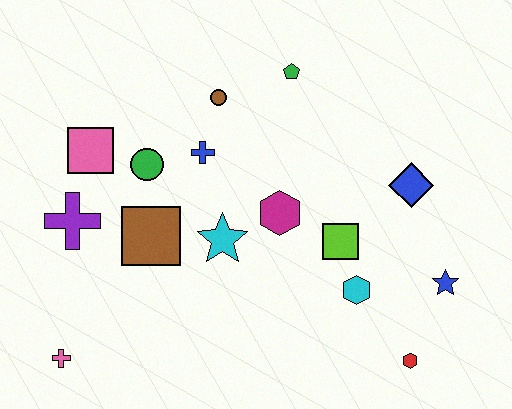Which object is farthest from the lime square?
The pink cross is farthest from the lime square.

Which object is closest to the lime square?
The cyan hexagon is closest to the lime square.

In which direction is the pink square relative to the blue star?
The pink square is to the left of the blue star.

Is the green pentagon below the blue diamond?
No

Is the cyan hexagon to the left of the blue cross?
No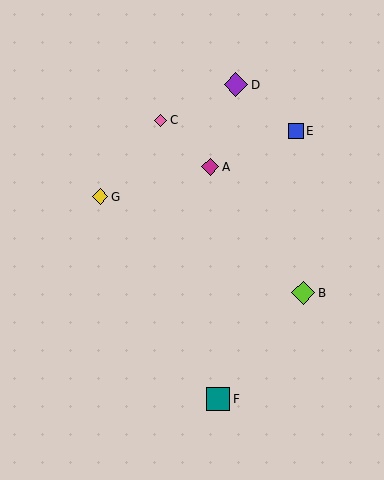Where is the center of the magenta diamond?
The center of the magenta diamond is at (210, 167).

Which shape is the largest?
The purple diamond (labeled D) is the largest.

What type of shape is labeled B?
Shape B is a lime diamond.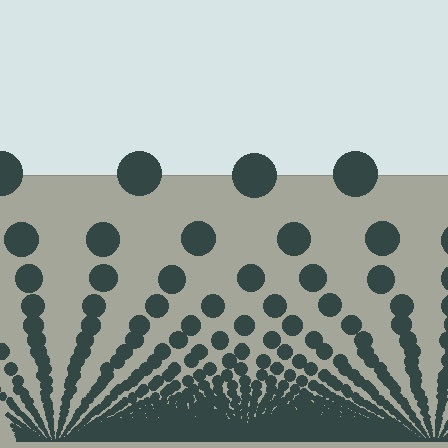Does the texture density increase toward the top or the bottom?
Density increases toward the bottom.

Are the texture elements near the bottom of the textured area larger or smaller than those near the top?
Smaller. The gradient is inverted — elements near the bottom are smaller and denser.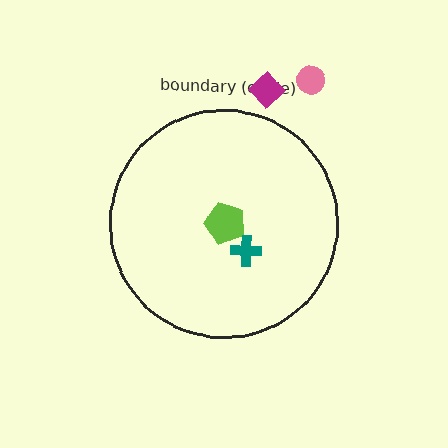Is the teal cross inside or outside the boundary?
Inside.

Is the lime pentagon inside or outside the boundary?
Inside.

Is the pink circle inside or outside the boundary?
Outside.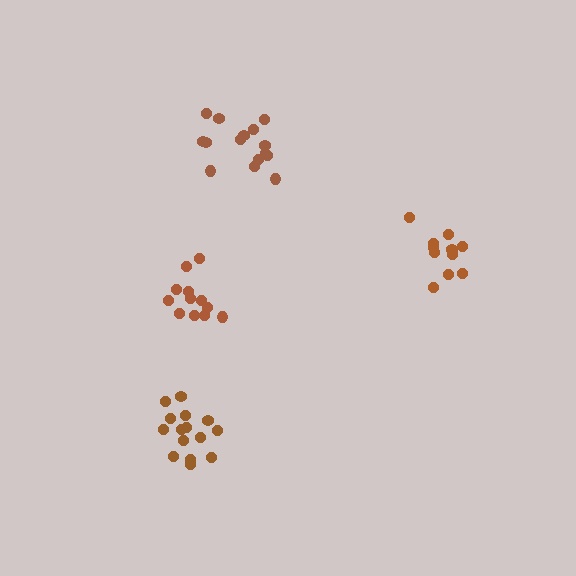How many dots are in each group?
Group 1: 11 dots, Group 2: 12 dots, Group 3: 15 dots, Group 4: 15 dots (53 total).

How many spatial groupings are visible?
There are 4 spatial groupings.